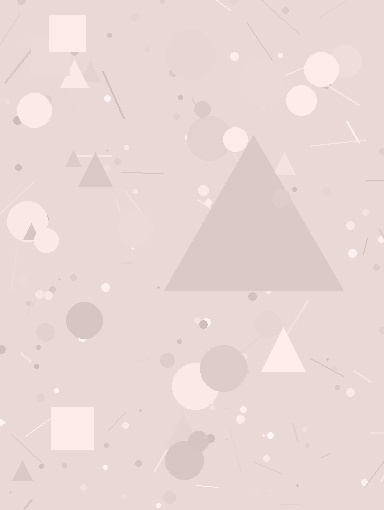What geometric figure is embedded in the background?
A triangle is embedded in the background.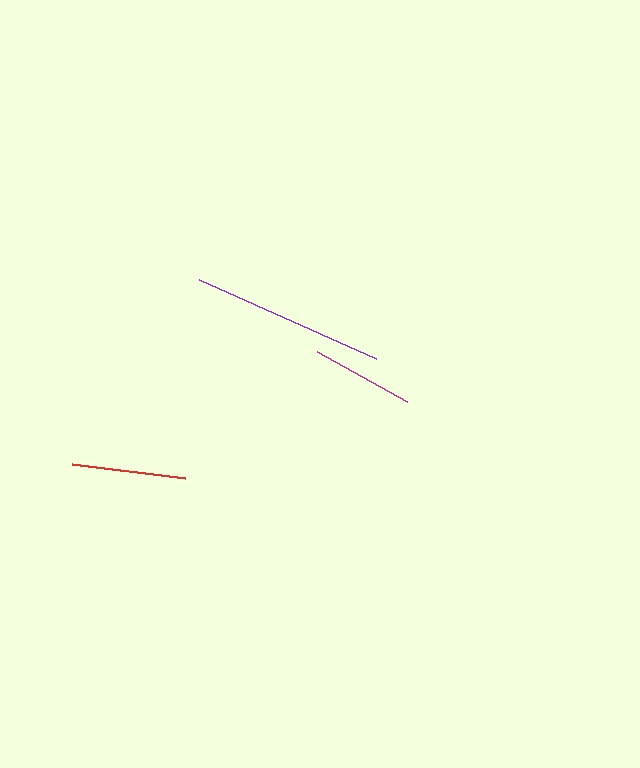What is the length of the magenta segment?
The magenta segment is approximately 103 pixels long.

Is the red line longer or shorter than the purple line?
The purple line is longer than the red line.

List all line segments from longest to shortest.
From longest to shortest: purple, red, magenta.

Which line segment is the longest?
The purple line is the longest at approximately 193 pixels.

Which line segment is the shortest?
The magenta line is the shortest at approximately 103 pixels.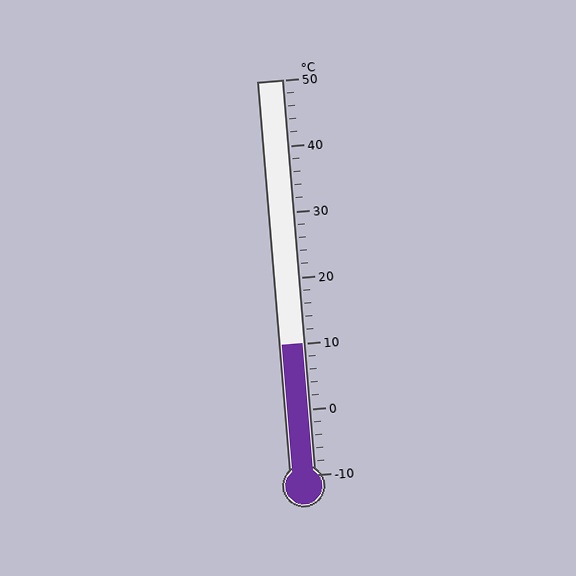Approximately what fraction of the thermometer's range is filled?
The thermometer is filled to approximately 35% of its range.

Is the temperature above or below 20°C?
The temperature is below 20°C.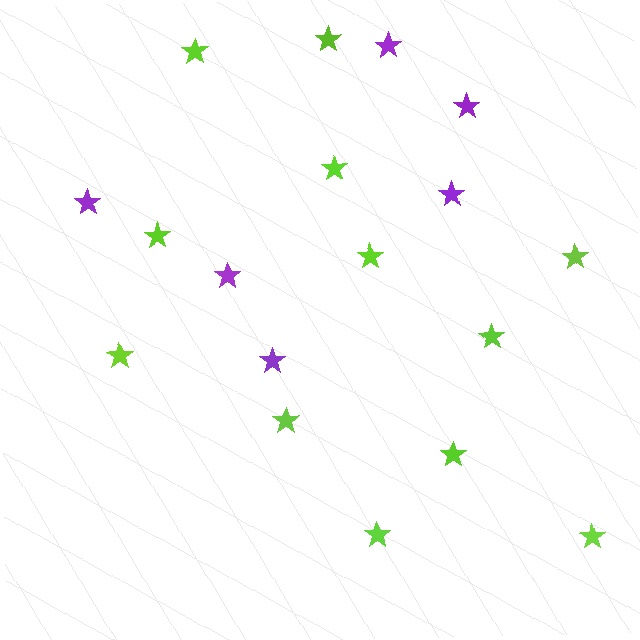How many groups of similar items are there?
There are 2 groups: one group of lime stars (12) and one group of purple stars (6).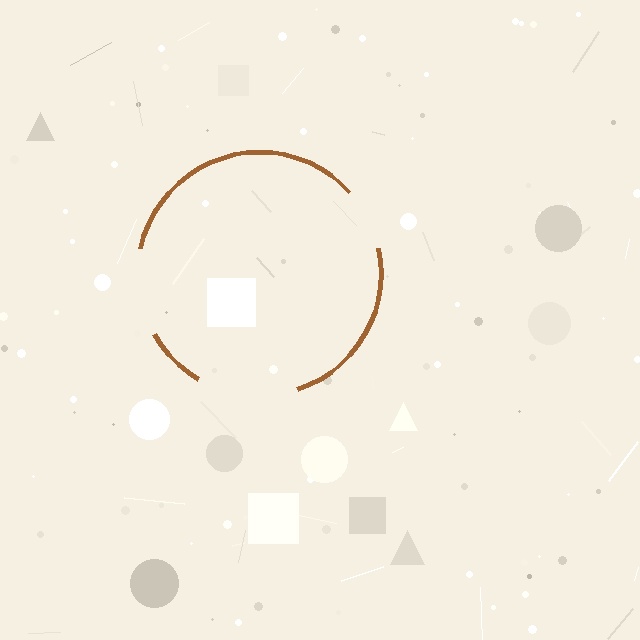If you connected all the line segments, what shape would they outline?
They would outline a circle.